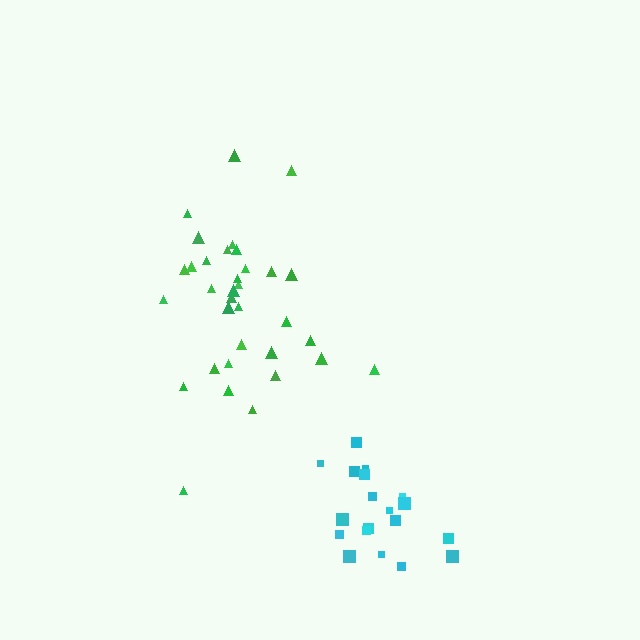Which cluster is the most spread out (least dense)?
Green.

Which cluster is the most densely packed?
Cyan.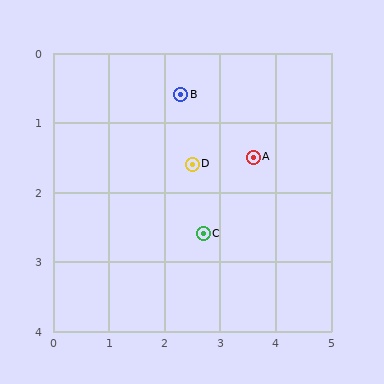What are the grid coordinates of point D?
Point D is at approximately (2.5, 1.6).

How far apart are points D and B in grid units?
Points D and B are about 1.0 grid units apart.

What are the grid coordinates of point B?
Point B is at approximately (2.3, 0.6).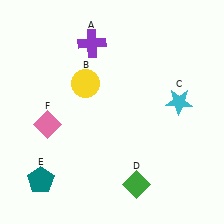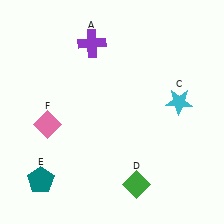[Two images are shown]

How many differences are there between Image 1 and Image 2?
There is 1 difference between the two images.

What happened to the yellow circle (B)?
The yellow circle (B) was removed in Image 2. It was in the top-left area of Image 1.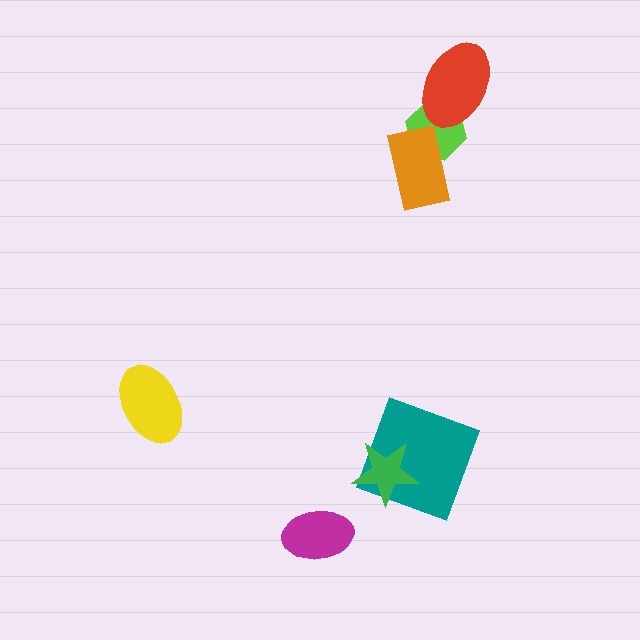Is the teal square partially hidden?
Yes, it is partially covered by another shape.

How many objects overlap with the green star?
1 object overlaps with the green star.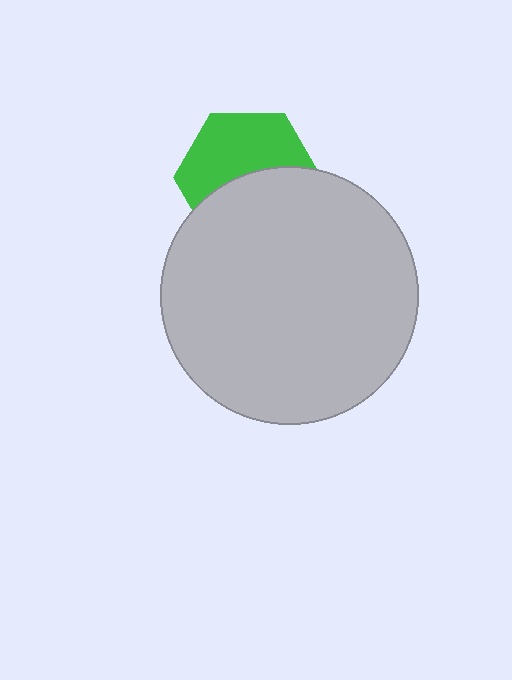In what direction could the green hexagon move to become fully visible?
The green hexagon could move up. That would shift it out from behind the light gray circle entirely.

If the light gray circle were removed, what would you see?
You would see the complete green hexagon.